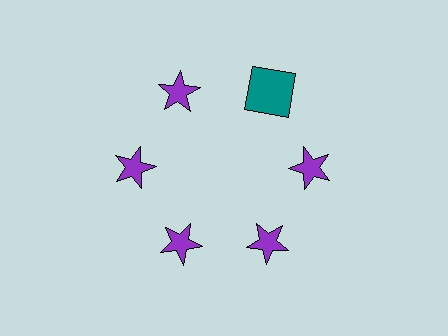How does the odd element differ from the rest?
It differs in both color (teal instead of purple) and shape (square instead of star).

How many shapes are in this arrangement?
There are 6 shapes arranged in a ring pattern.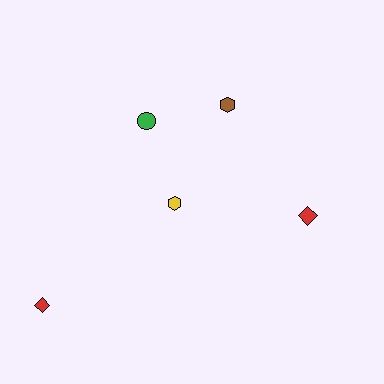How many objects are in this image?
There are 5 objects.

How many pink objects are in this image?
There are no pink objects.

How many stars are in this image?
There are no stars.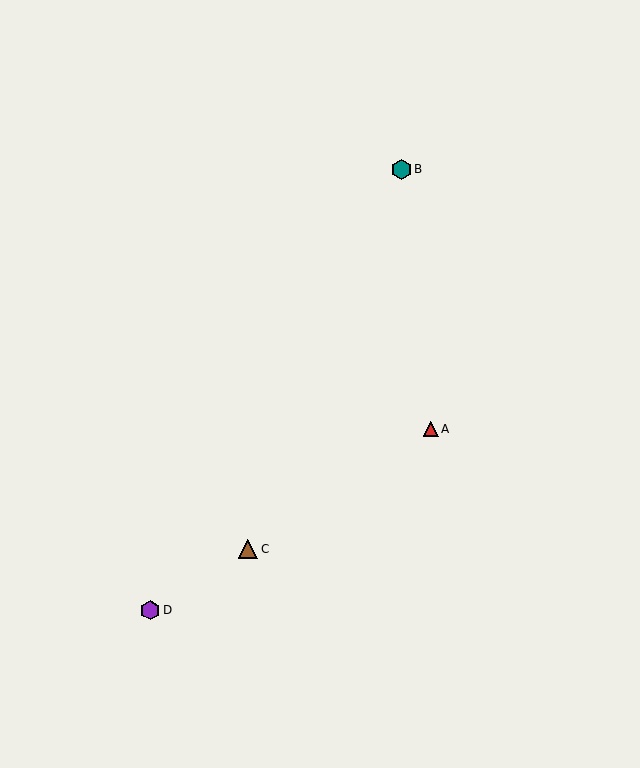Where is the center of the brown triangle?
The center of the brown triangle is at (248, 549).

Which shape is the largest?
The teal hexagon (labeled B) is the largest.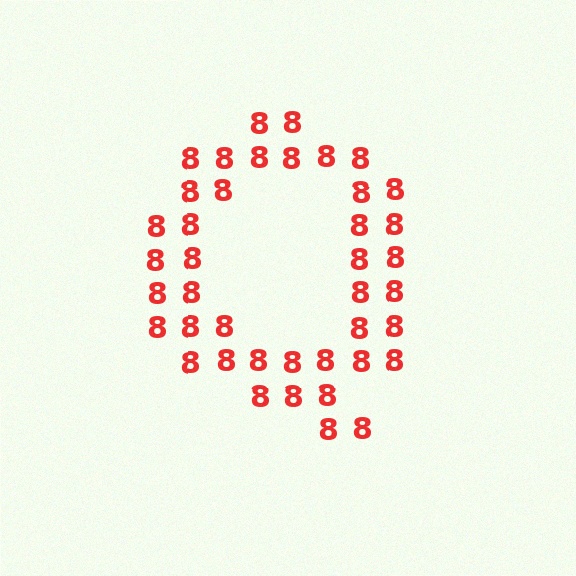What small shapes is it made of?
It is made of small digit 8's.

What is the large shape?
The large shape is the letter Q.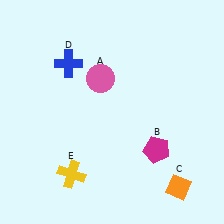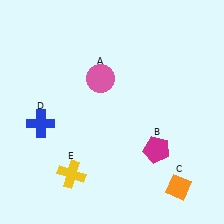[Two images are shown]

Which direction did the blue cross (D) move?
The blue cross (D) moved down.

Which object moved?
The blue cross (D) moved down.